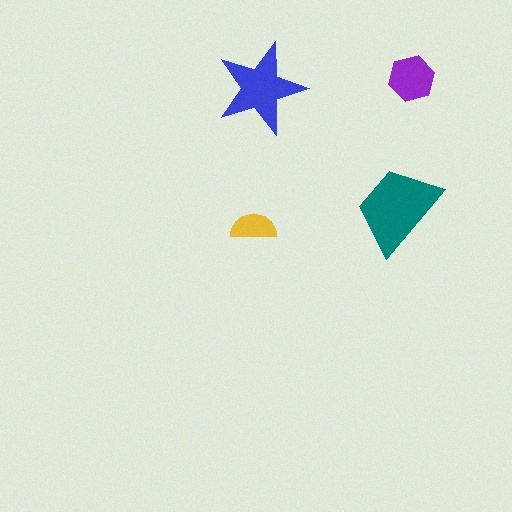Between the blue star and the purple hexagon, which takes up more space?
The blue star.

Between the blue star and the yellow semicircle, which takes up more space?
The blue star.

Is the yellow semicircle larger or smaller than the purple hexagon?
Smaller.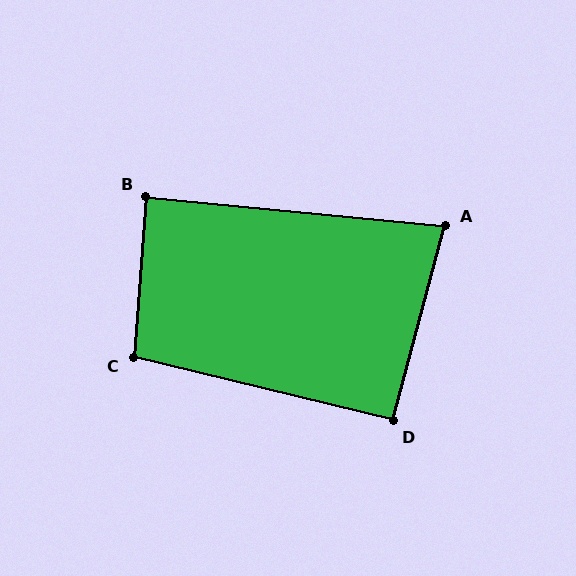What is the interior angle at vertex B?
Approximately 89 degrees (approximately right).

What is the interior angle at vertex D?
Approximately 91 degrees (approximately right).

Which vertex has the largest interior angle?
C, at approximately 99 degrees.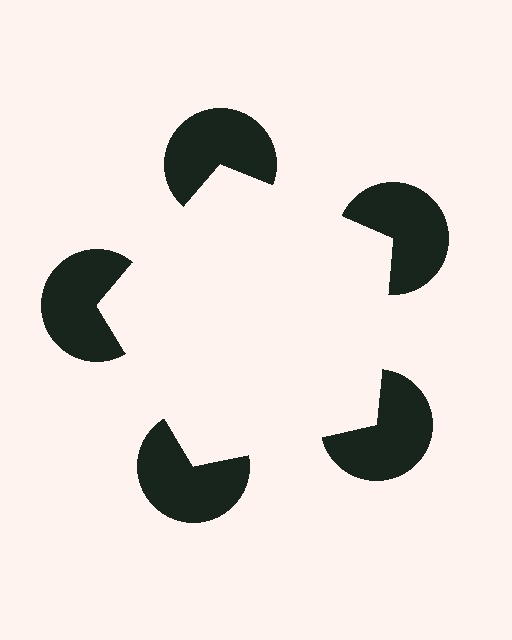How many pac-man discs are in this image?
There are 5 — one at each vertex of the illusory pentagon.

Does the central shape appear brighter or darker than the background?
It typically appears slightly brighter than the background, even though no actual brightness change is drawn.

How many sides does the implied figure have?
5 sides.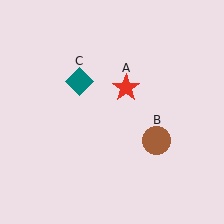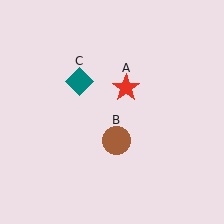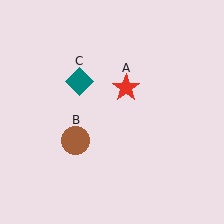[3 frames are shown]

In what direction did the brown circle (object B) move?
The brown circle (object B) moved left.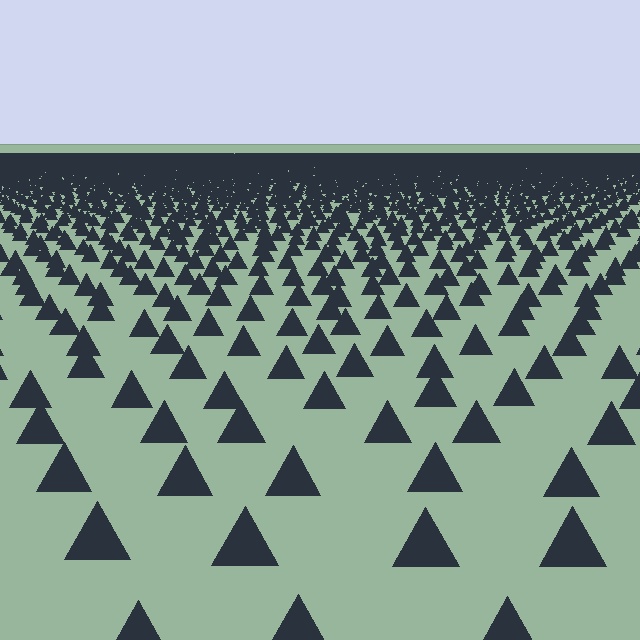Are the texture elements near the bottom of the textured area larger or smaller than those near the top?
Larger. Near the bottom, elements are closer to the viewer and appear at a bigger on-screen size.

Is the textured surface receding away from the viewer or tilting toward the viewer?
The surface is receding away from the viewer. Texture elements get smaller and denser toward the top.